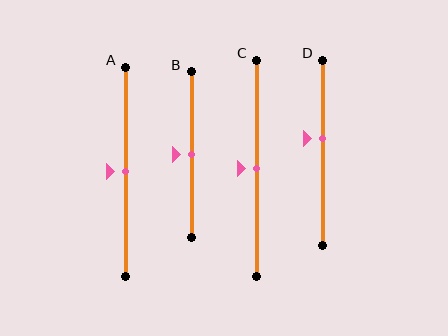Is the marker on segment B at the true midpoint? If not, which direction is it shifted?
Yes, the marker on segment B is at the true midpoint.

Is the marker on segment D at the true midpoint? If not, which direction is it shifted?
No, the marker on segment D is shifted upward by about 8% of the segment length.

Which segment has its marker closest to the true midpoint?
Segment A has its marker closest to the true midpoint.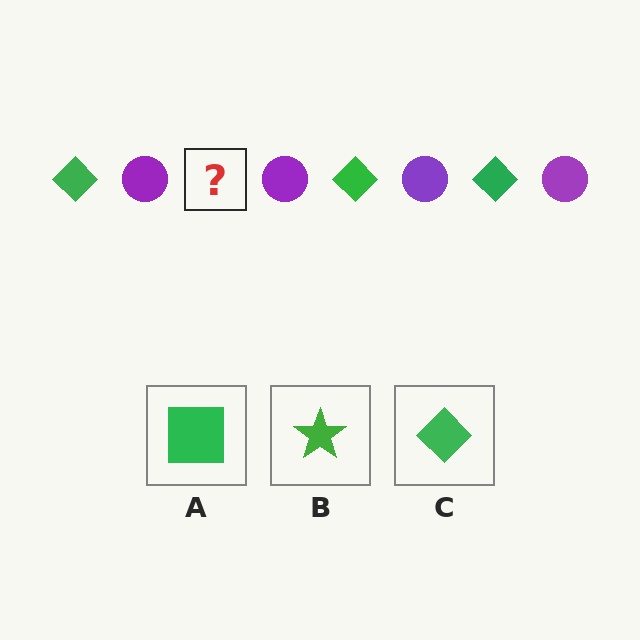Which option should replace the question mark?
Option C.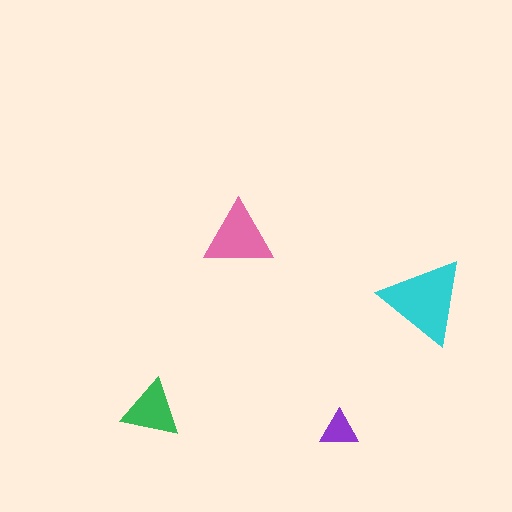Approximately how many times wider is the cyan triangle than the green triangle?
About 1.5 times wider.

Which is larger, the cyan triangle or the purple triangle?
The cyan one.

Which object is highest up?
The pink triangle is topmost.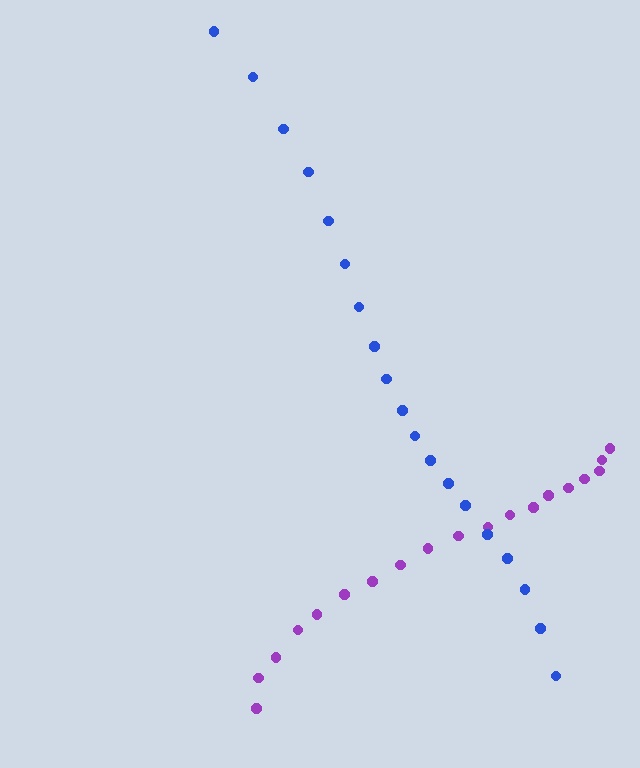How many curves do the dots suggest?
There are 2 distinct paths.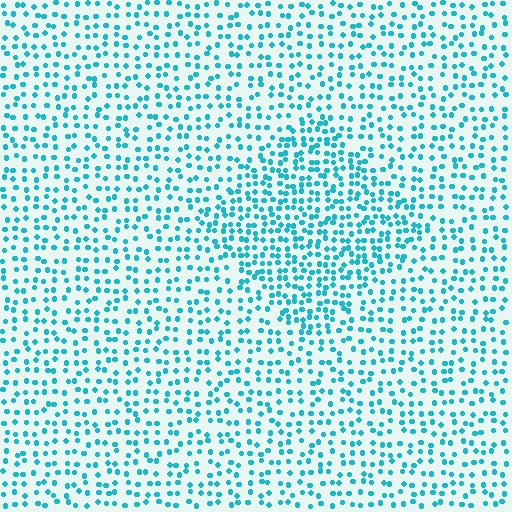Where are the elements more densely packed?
The elements are more densely packed inside the diamond boundary.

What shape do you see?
I see a diamond.